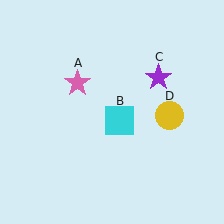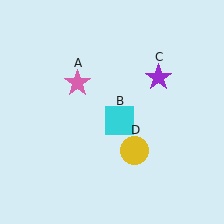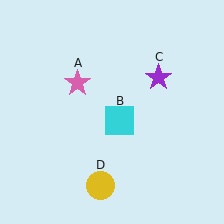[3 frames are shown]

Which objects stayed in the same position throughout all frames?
Pink star (object A) and cyan square (object B) and purple star (object C) remained stationary.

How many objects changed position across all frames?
1 object changed position: yellow circle (object D).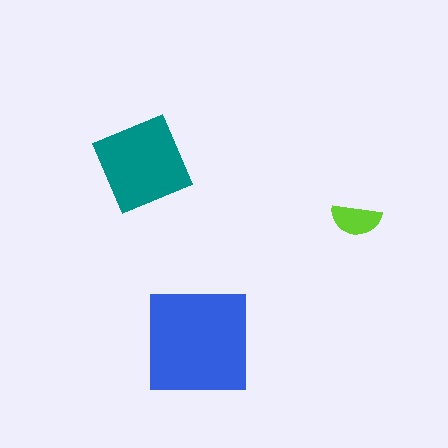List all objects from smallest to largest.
The lime semicircle, the teal diamond, the blue square.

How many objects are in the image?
There are 3 objects in the image.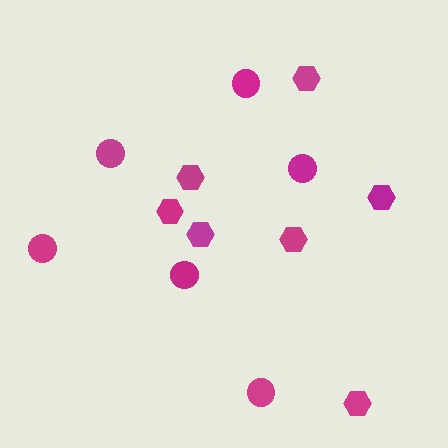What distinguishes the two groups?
There are 2 groups: one group of circles (6) and one group of hexagons (7).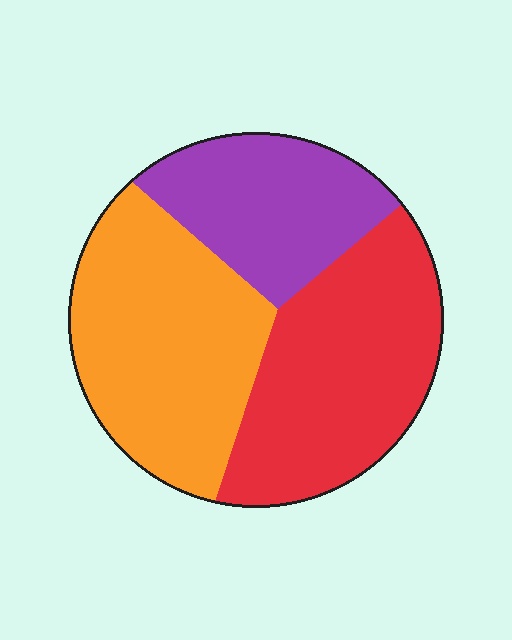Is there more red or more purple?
Red.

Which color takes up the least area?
Purple, at roughly 25%.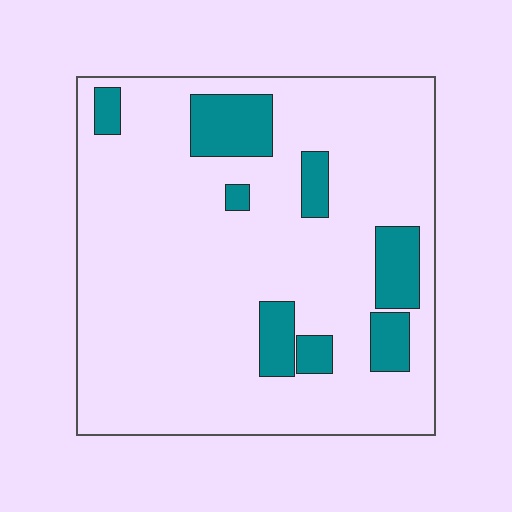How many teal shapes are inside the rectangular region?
8.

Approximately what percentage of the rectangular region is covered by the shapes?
Approximately 15%.